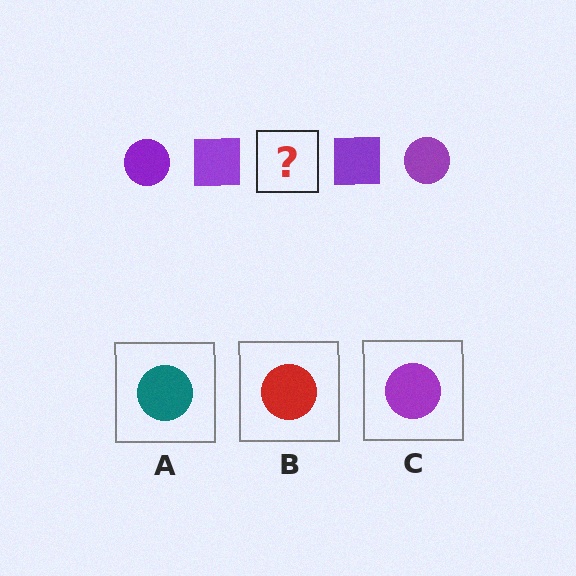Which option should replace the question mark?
Option C.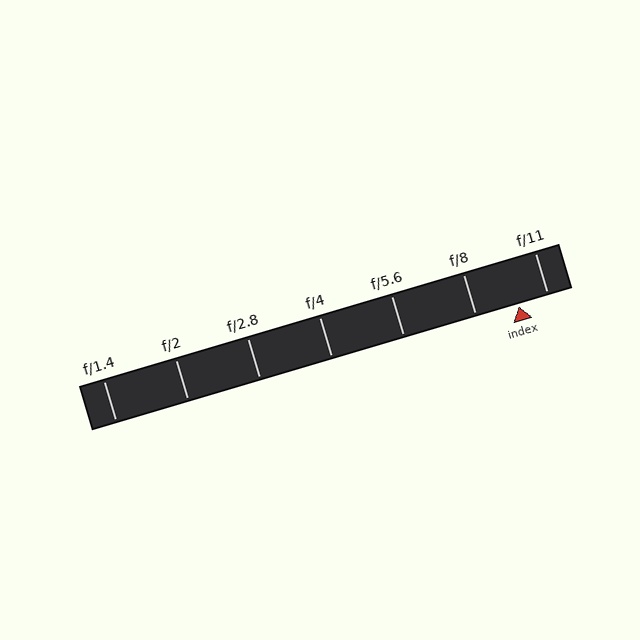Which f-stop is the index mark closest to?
The index mark is closest to f/11.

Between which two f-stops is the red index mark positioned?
The index mark is between f/8 and f/11.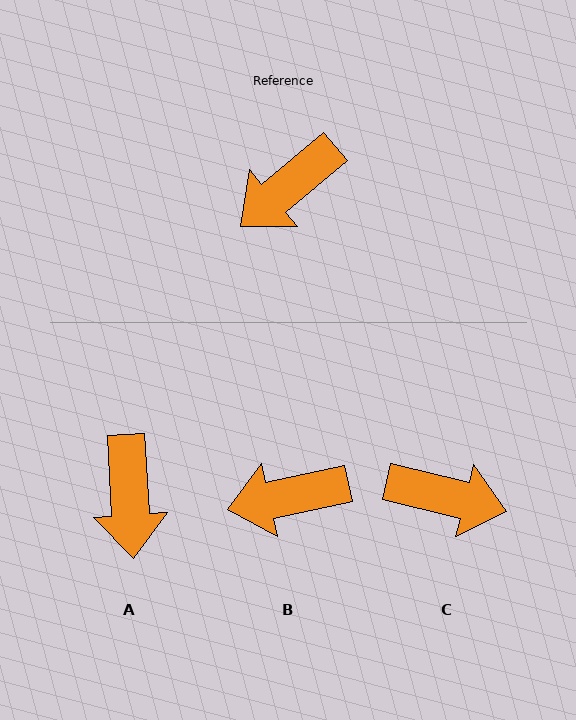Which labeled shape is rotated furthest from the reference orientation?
C, about 126 degrees away.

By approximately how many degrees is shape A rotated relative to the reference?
Approximately 53 degrees counter-clockwise.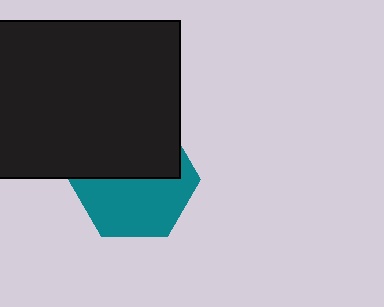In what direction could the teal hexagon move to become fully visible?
The teal hexagon could move down. That would shift it out from behind the black rectangle entirely.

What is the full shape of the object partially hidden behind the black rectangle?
The partially hidden object is a teal hexagon.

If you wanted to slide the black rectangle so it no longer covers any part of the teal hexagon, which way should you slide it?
Slide it up — that is the most direct way to separate the two shapes.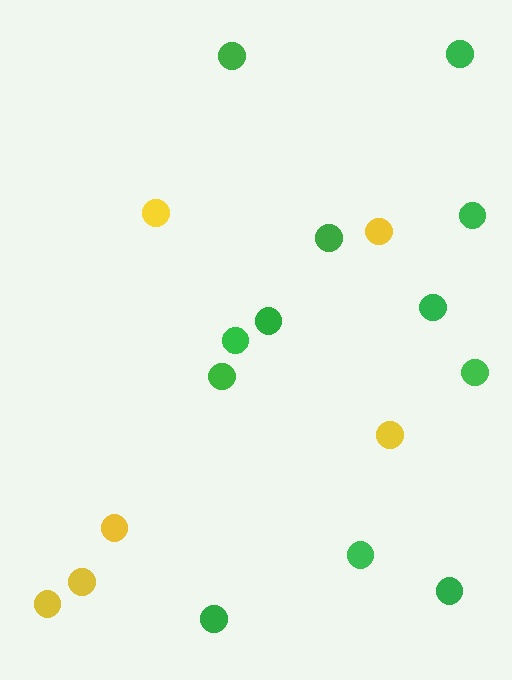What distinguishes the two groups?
There are 2 groups: one group of yellow circles (6) and one group of green circles (12).